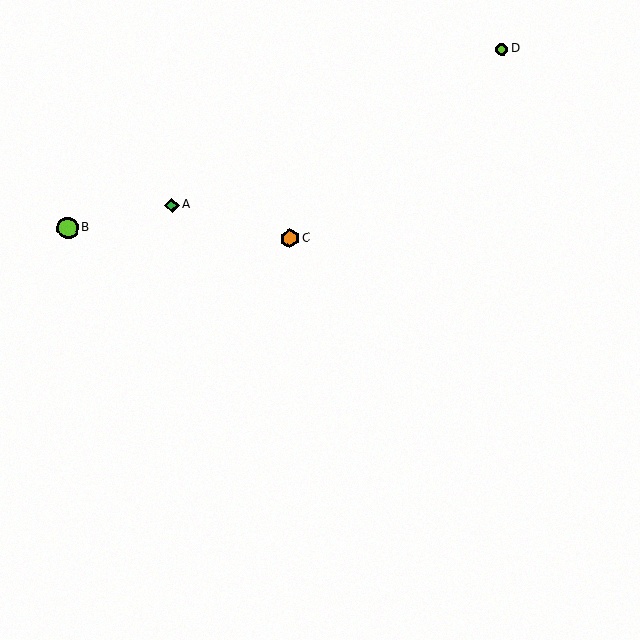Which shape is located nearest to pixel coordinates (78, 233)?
The lime circle (labeled B) at (68, 228) is nearest to that location.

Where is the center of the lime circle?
The center of the lime circle is at (502, 49).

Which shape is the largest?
The lime circle (labeled B) is the largest.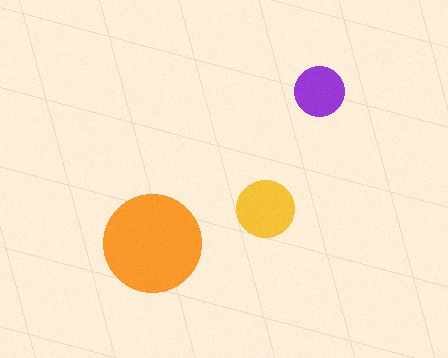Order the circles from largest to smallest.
the orange one, the yellow one, the purple one.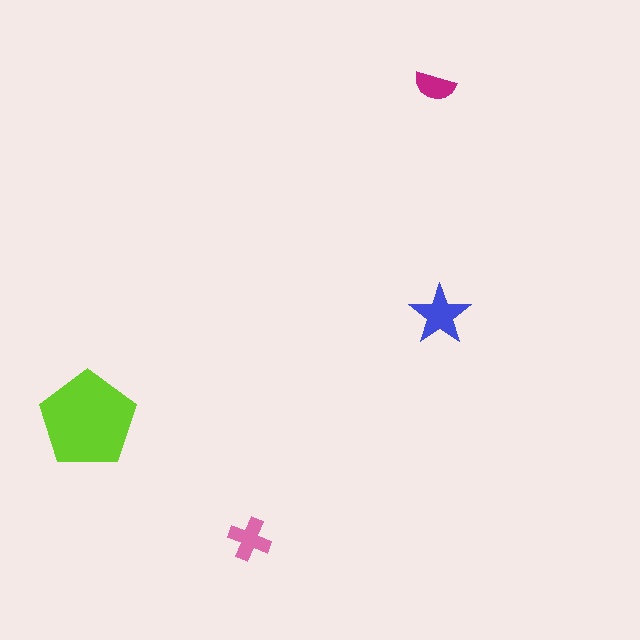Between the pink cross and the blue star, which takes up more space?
The blue star.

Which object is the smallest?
The magenta semicircle.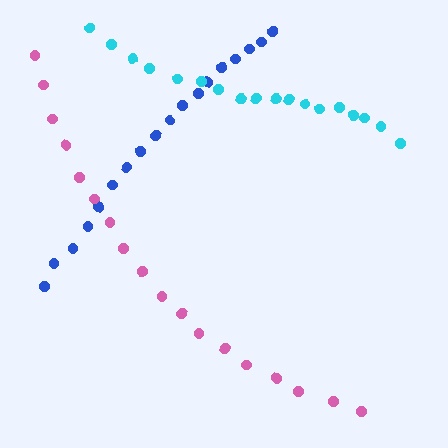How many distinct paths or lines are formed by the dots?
There are 3 distinct paths.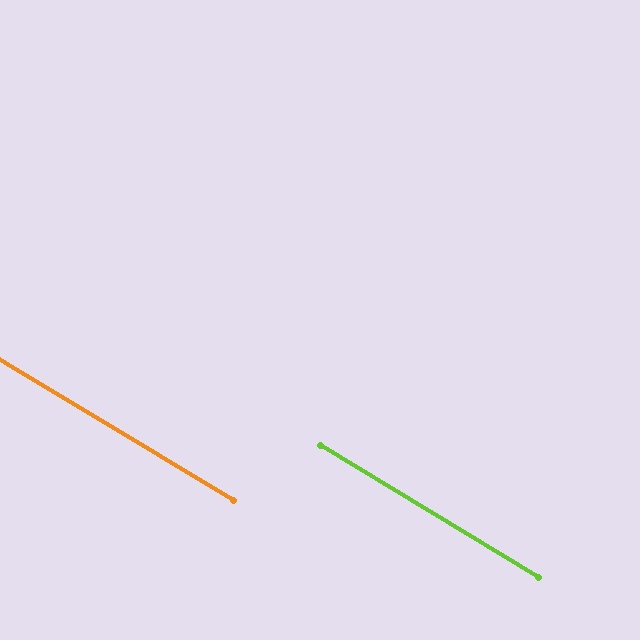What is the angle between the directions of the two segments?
Approximately 0 degrees.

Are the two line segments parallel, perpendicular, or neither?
Parallel — their directions differ by only 0.2°.